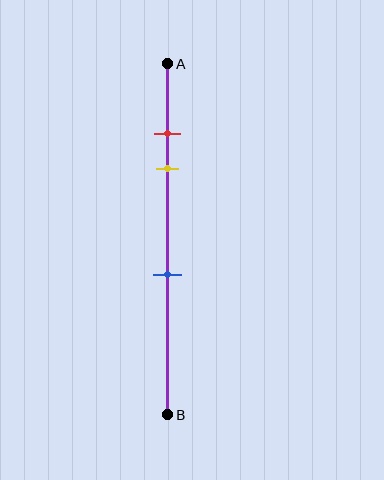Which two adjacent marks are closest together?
The red and yellow marks are the closest adjacent pair.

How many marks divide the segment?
There are 3 marks dividing the segment.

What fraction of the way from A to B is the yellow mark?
The yellow mark is approximately 30% (0.3) of the way from A to B.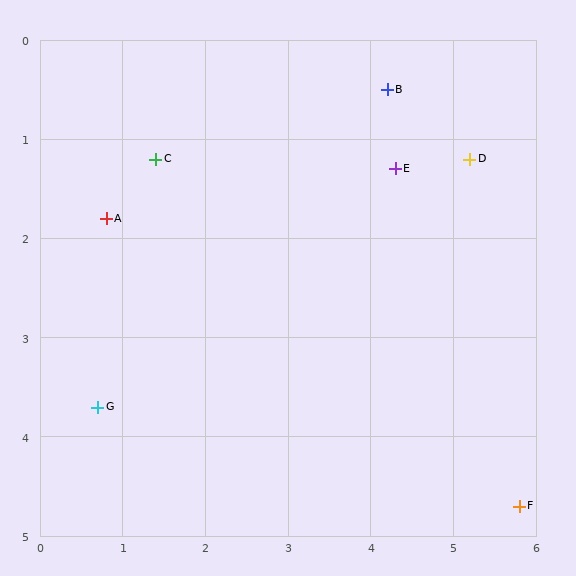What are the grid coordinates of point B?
Point B is at approximately (4.2, 0.5).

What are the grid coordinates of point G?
Point G is at approximately (0.7, 3.7).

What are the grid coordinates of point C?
Point C is at approximately (1.4, 1.2).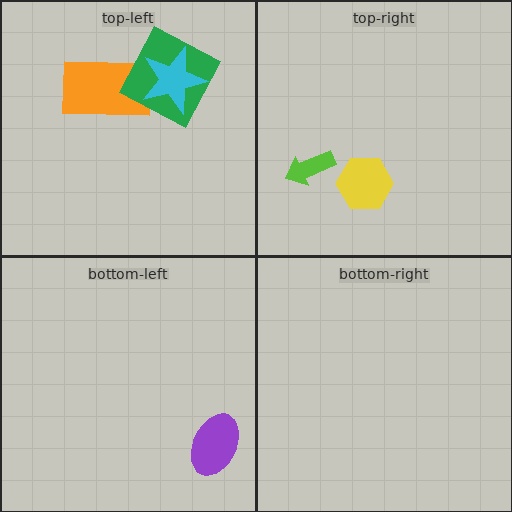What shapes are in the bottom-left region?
The purple ellipse.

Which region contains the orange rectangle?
The top-left region.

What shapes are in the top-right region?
The yellow hexagon, the lime arrow.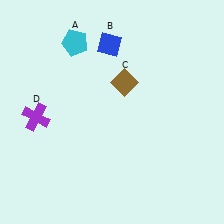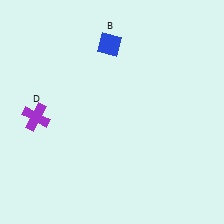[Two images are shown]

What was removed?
The cyan pentagon (A), the brown diamond (C) were removed in Image 2.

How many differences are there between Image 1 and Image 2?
There are 2 differences between the two images.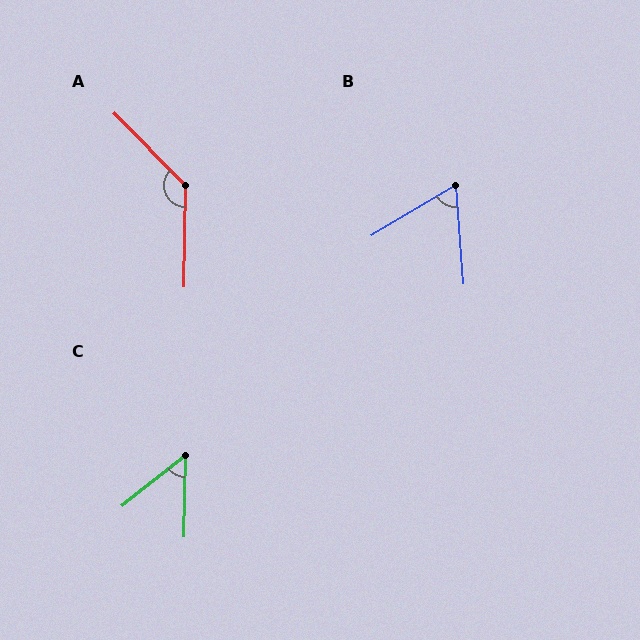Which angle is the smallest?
C, at approximately 50 degrees.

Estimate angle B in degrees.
Approximately 64 degrees.